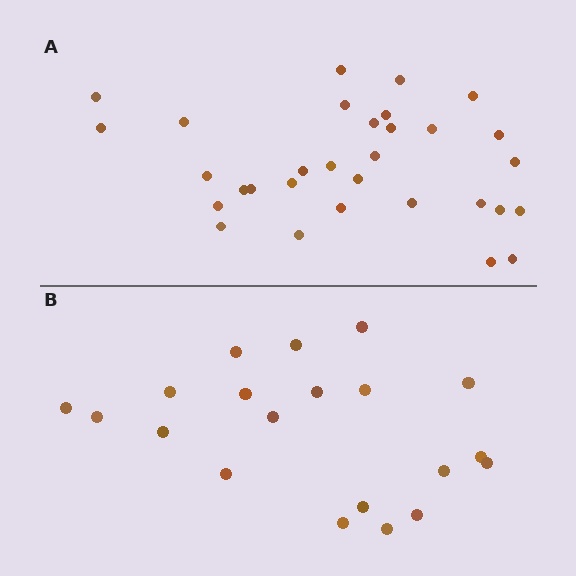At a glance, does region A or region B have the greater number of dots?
Region A (the top region) has more dots.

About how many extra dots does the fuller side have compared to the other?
Region A has roughly 12 or so more dots than region B.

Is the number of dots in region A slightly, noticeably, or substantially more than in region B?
Region A has substantially more. The ratio is roughly 1.6 to 1.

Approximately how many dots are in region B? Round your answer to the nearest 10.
About 20 dots.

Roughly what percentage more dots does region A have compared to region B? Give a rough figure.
About 55% more.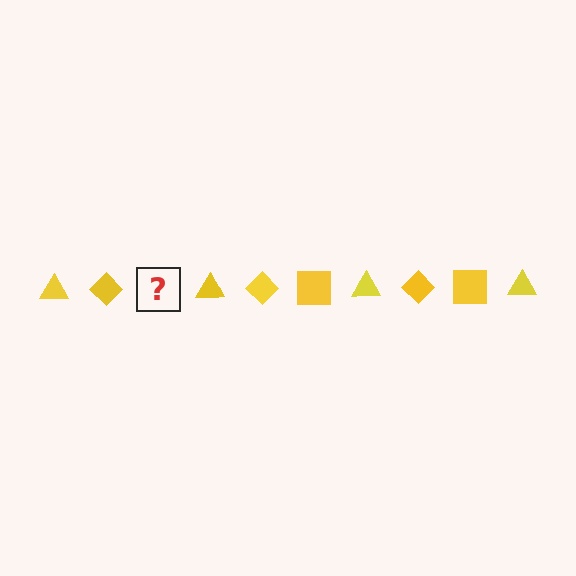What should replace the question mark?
The question mark should be replaced with a yellow square.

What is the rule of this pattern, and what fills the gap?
The rule is that the pattern cycles through triangle, diamond, square shapes in yellow. The gap should be filled with a yellow square.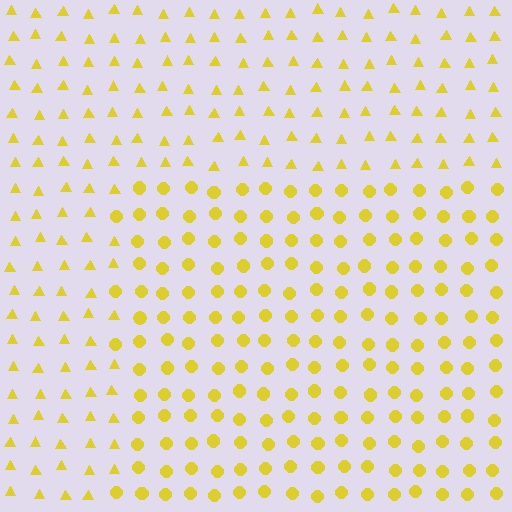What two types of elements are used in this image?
The image uses circles inside the rectangle region and triangles outside it.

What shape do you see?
I see a rectangle.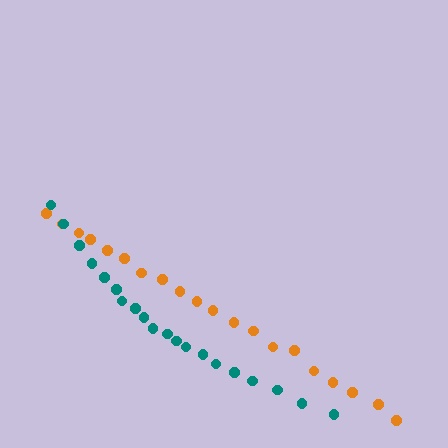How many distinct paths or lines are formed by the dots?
There are 2 distinct paths.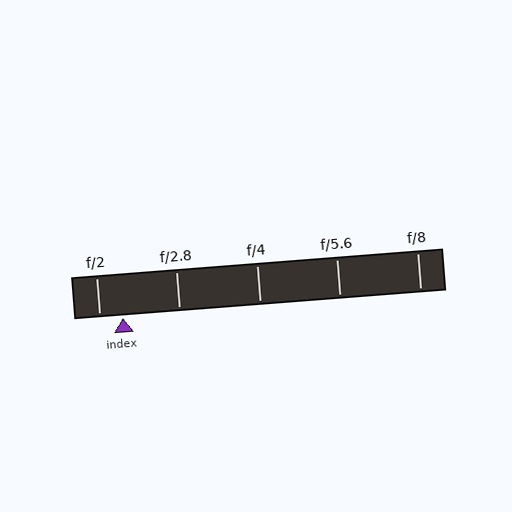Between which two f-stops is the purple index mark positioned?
The index mark is between f/2 and f/2.8.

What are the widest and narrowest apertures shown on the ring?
The widest aperture shown is f/2 and the narrowest is f/8.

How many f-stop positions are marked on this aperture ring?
There are 5 f-stop positions marked.